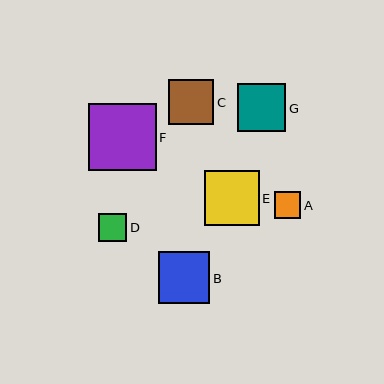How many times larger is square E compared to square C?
Square E is approximately 1.2 times the size of square C.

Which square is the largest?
Square F is the largest with a size of approximately 67 pixels.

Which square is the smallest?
Square A is the smallest with a size of approximately 27 pixels.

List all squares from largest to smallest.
From largest to smallest: F, E, B, G, C, D, A.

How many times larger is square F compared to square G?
Square F is approximately 1.4 times the size of square G.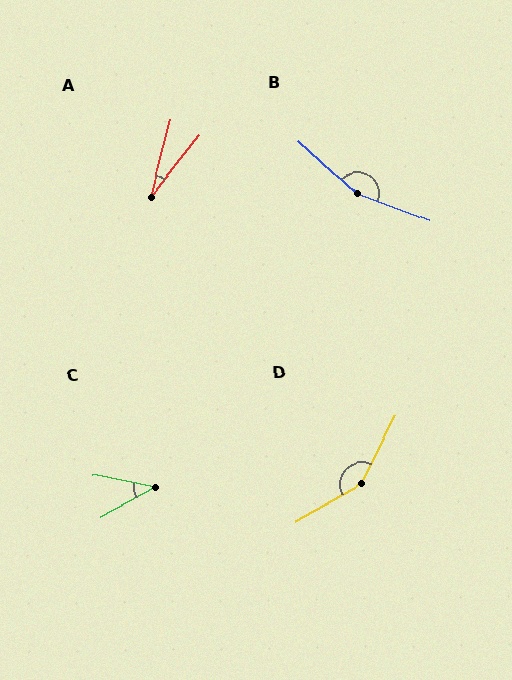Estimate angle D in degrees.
Approximately 146 degrees.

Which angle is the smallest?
A, at approximately 24 degrees.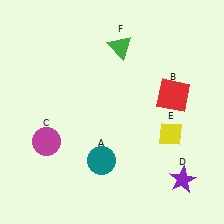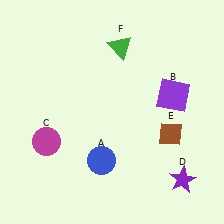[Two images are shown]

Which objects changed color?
A changed from teal to blue. B changed from red to purple. E changed from yellow to brown.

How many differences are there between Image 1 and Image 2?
There are 3 differences between the two images.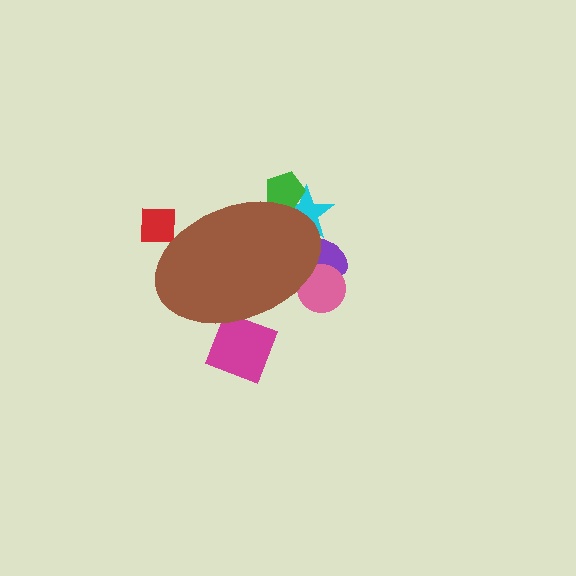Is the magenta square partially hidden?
Yes, the magenta square is partially hidden behind the brown ellipse.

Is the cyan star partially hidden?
Yes, the cyan star is partially hidden behind the brown ellipse.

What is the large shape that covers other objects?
A brown ellipse.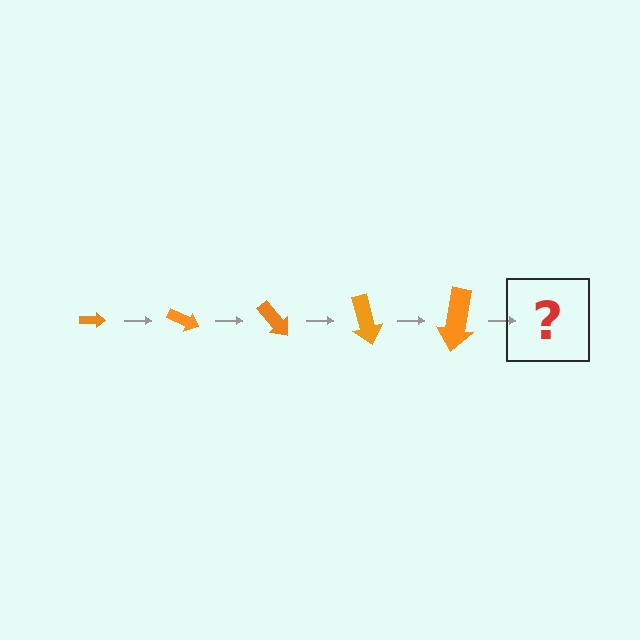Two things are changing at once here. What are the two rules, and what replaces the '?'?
The two rules are that the arrow grows larger each step and it rotates 25 degrees each step. The '?' should be an arrow, larger than the previous one and rotated 125 degrees from the start.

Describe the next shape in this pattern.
It should be an arrow, larger than the previous one and rotated 125 degrees from the start.